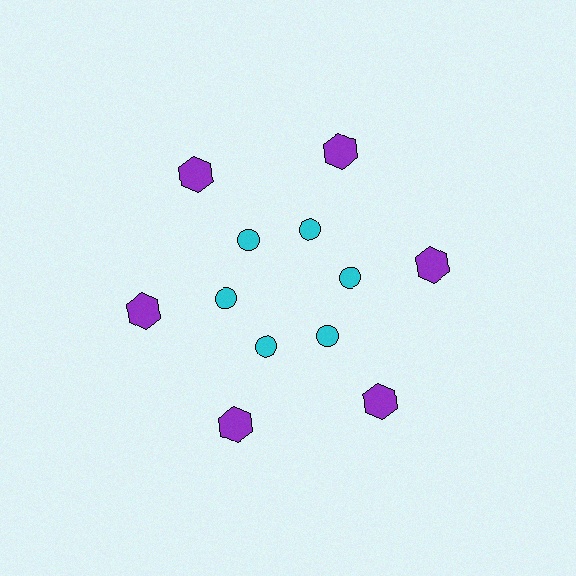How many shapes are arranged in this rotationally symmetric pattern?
There are 12 shapes, arranged in 6 groups of 2.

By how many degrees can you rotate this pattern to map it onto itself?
The pattern maps onto itself every 60 degrees of rotation.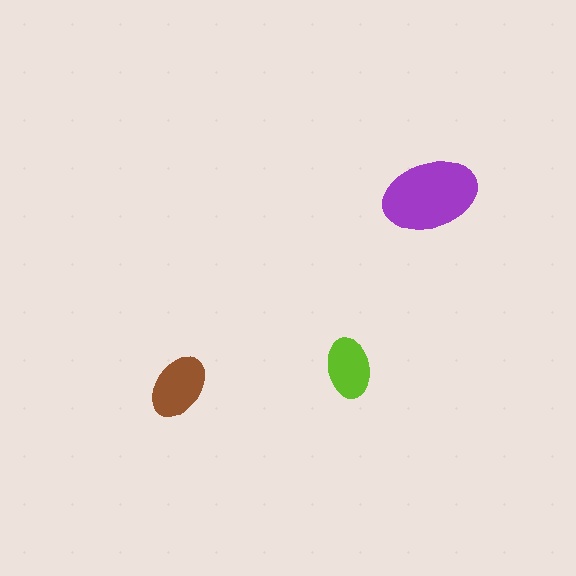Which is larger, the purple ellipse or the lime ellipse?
The purple one.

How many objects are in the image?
There are 3 objects in the image.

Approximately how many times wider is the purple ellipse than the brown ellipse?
About 1.5 times wider.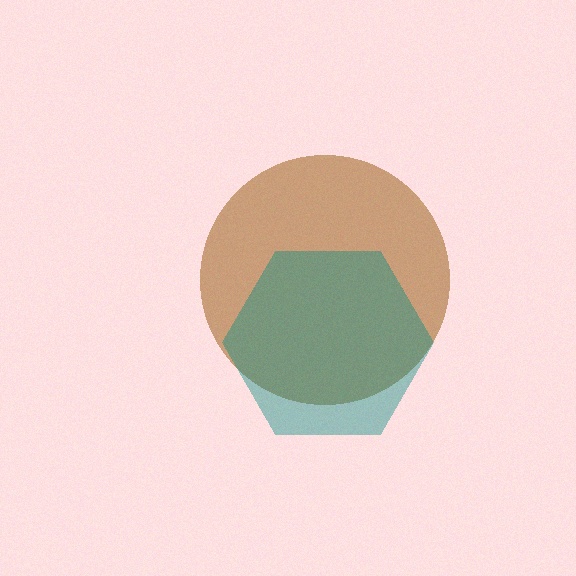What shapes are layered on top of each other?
The layered shapes are: a brown circle, a teal hexagon.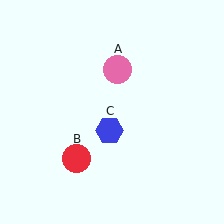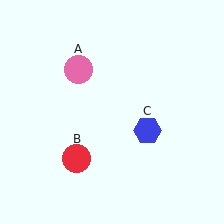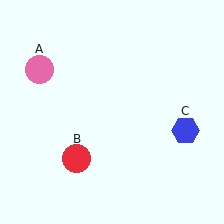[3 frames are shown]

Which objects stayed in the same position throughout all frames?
Red circle (object B) remained stationary.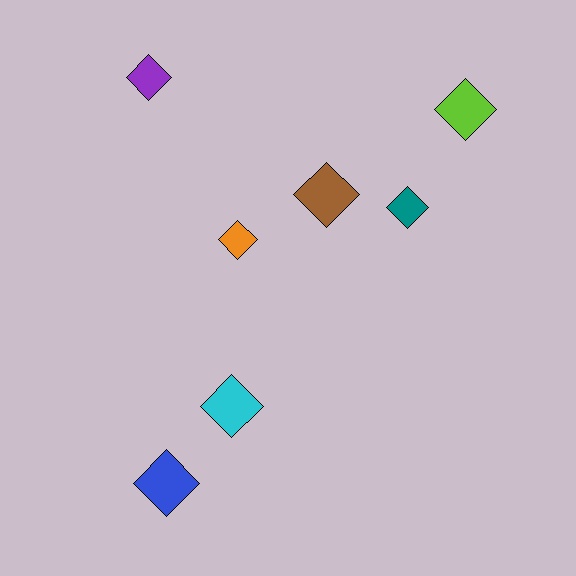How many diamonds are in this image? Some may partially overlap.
There are 7 diamonds.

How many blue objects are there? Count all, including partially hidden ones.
There is 1 blue object.